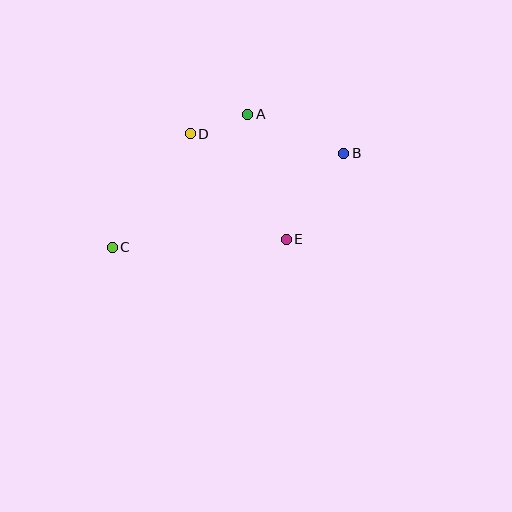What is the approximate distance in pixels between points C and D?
The distance between C and D is approximately 138 pixels.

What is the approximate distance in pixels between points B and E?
The distance between B and E is approximately 104 pixels.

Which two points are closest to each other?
Points A and D are closest to each other.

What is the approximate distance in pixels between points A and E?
The distance between A and E is approximately 131 pixels.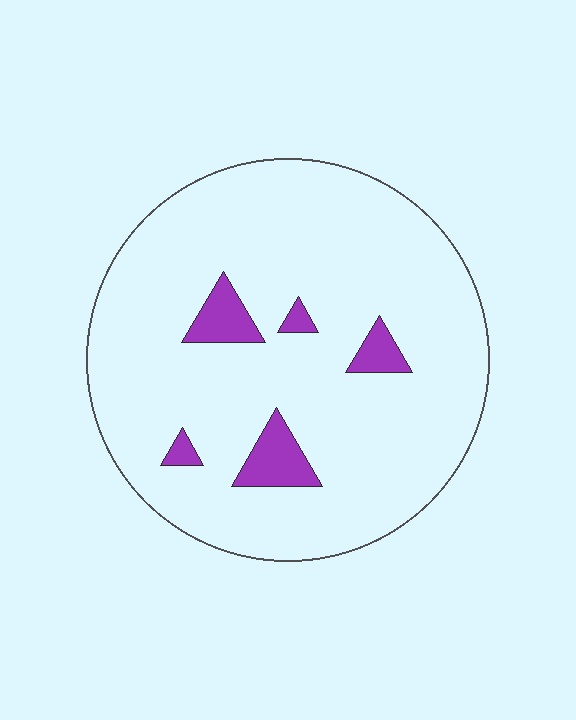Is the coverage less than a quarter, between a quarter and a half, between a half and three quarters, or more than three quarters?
Less than a quarter.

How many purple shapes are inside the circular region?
5.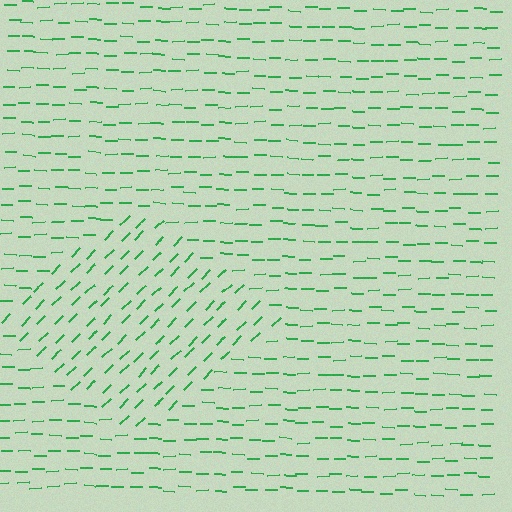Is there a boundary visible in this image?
Yes, there is a texture boundary formed by a change in line orientation.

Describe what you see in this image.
The image is filled with small green line segments. A diamond region in the image has lines oriented differently from the surrounding lines, creating a visible texture boundary.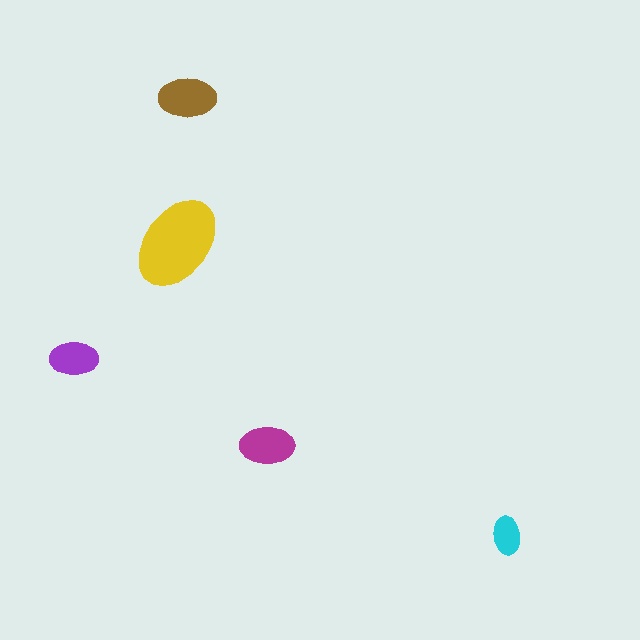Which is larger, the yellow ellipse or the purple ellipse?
The yellow one.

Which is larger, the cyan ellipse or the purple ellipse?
The purple one.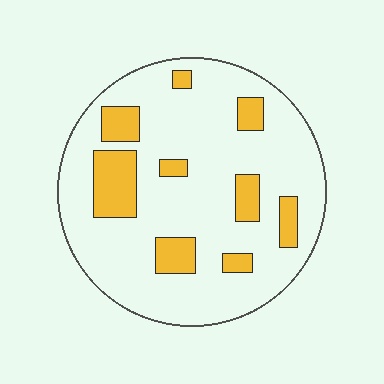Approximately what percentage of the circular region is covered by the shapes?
Approximately 20%.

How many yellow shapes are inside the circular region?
9.